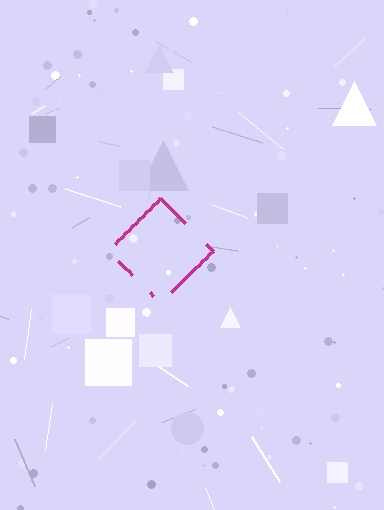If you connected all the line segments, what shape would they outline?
They would outline a diamond.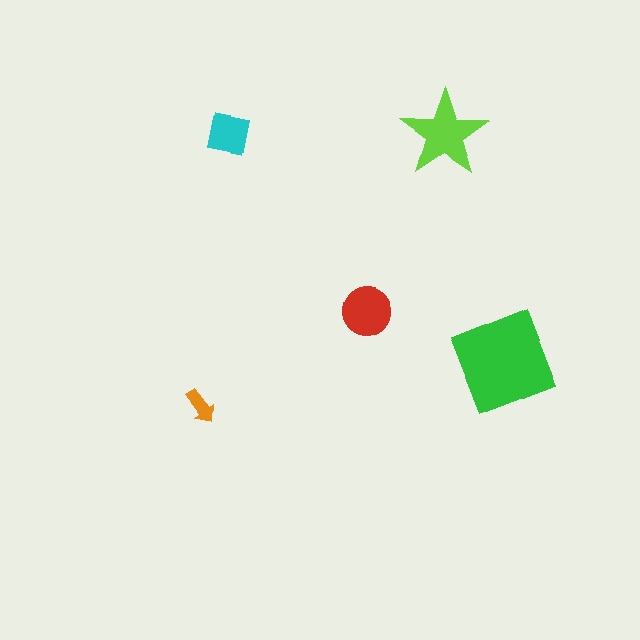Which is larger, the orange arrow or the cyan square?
The cyan square.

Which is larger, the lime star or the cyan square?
The lime star.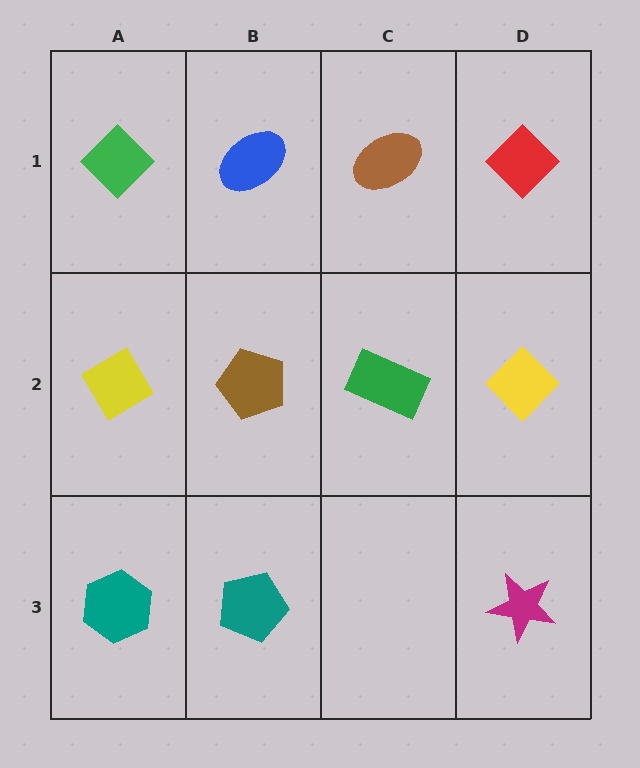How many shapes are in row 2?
4 shapes.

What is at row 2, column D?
A yellow diamond.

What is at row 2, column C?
A green rectangle.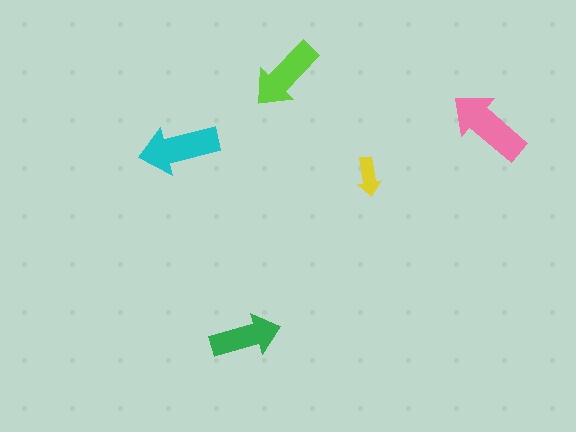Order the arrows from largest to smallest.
the pink one, the cyan one, the lime one, the green one, the yellow one.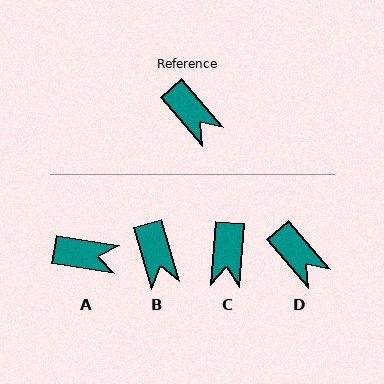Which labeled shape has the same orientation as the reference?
D.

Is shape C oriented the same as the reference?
No, it is off by about 46 degrees.